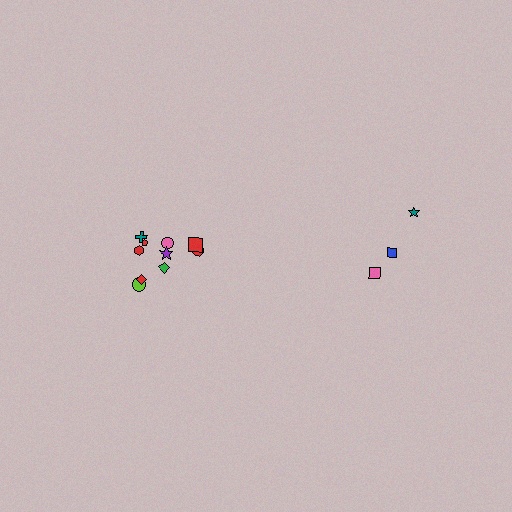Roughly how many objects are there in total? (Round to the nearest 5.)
Roughly 15 objects in total.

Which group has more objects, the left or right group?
The left group.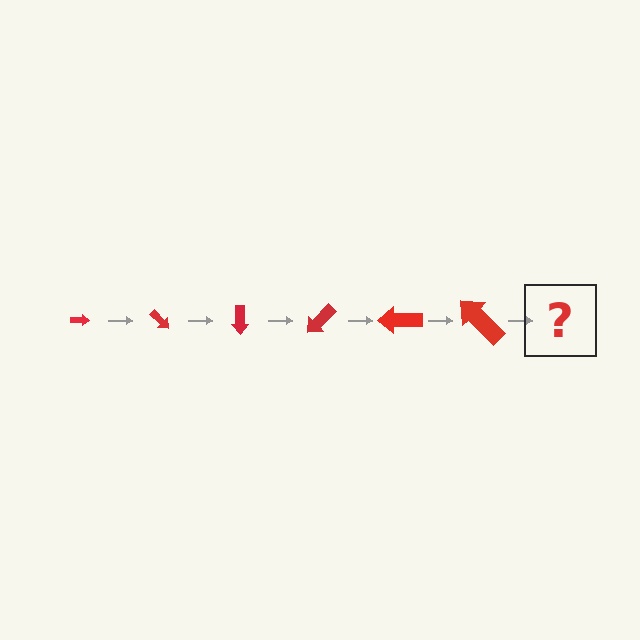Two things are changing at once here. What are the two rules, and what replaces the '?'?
The two rules are that the arrow grows larger each step and it rotates 45 degrees each step. The '?' should be an arrow, larger than the previous one and rotated 270 degrees from the start.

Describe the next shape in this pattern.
It should be an arrow, larger than the previous one and rotated 270 degrees from the start.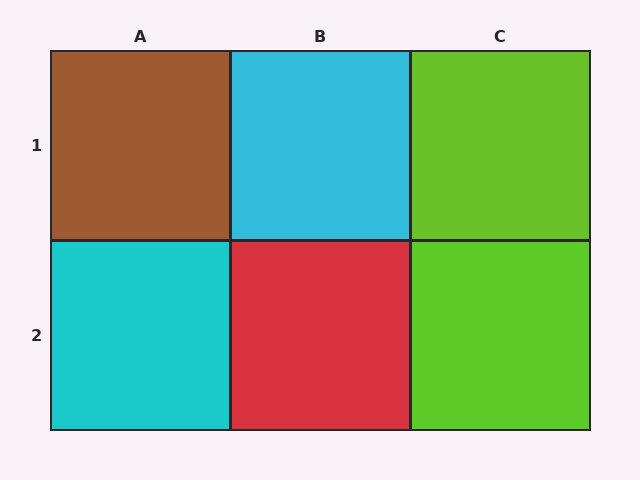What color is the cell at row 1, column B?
Cyan.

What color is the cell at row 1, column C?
Lime.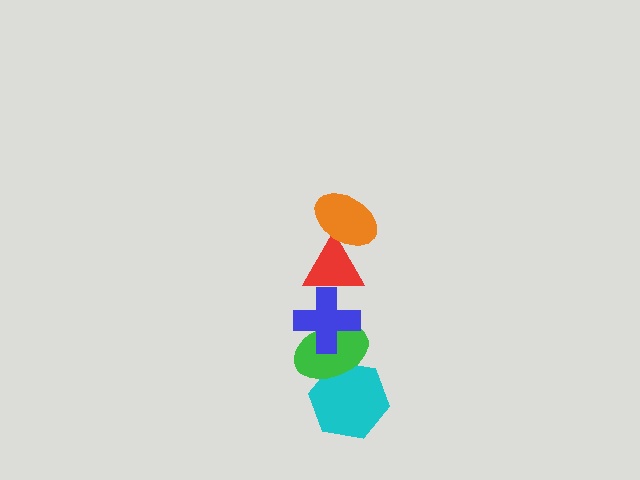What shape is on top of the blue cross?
The red triangle is on top of the blue cross.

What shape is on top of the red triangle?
The orange ellipse is on top of the red triangle.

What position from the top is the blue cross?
The blue cross is 3rd from the top.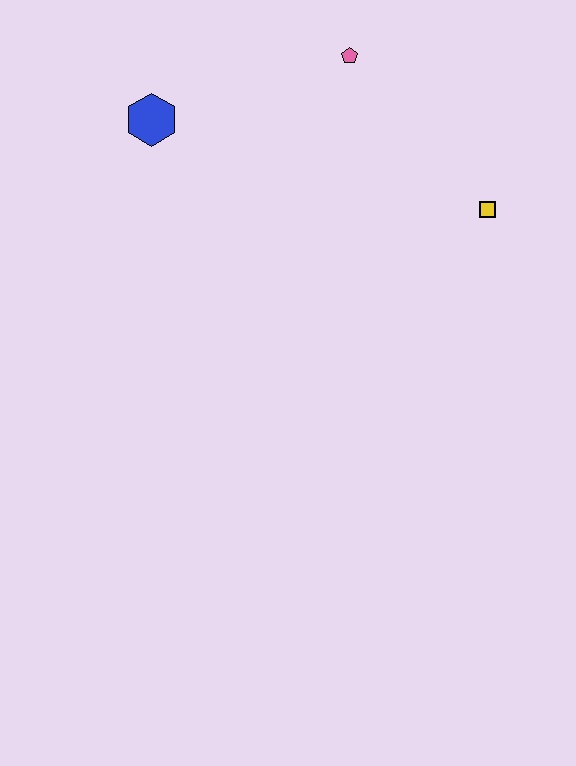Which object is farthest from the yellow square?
The blue hexagon is farthest from the yellow square.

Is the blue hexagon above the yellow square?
Yes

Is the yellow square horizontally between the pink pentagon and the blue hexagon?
No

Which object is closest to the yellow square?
The pink pentagon is closest to the yellow square.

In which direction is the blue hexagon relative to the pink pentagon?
The blue hexagon is to the left of the pink pentagon.